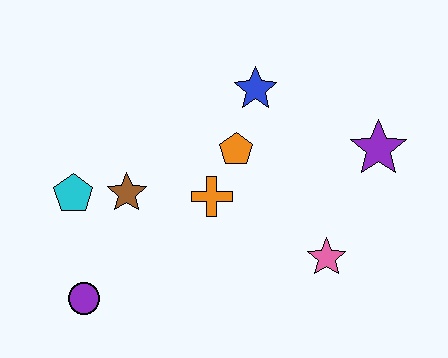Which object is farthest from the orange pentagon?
The purple circle is farthest from the orange pentagon.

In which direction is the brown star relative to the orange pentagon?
The brown star is to the left of the orange pentagon.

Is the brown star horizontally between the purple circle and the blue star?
Yes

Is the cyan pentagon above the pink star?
Yes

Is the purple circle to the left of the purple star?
Yes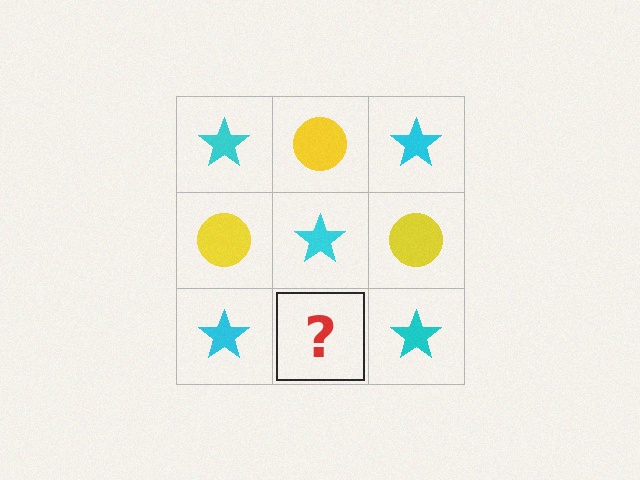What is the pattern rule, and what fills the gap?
The rule is that it alternates cyan star and yellow circle in a checkerboard pattern. The gap should be filled with a yellow circle.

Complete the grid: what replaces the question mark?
The question mark should be replaced with a yellow circle.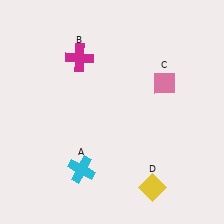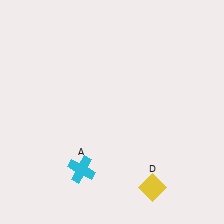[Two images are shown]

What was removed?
The magenta cross (B), the pink diamond (C) were removed in Image 2.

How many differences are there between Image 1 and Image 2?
There are 2 differences between the two images.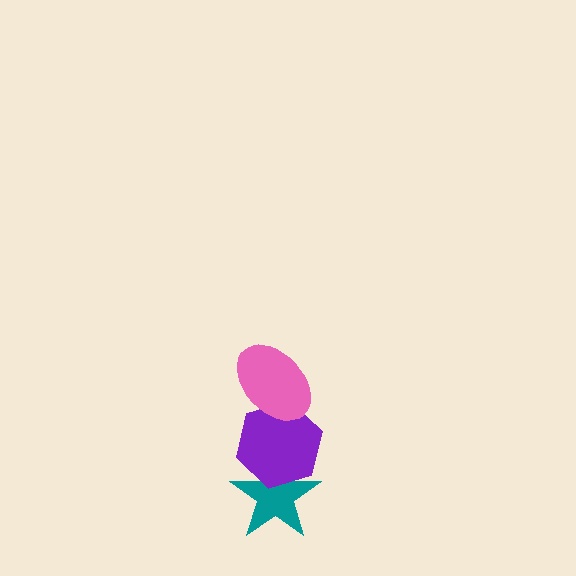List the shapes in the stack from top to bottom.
From top to bottom: the pink ellipse, the purple hexagon, the teal star.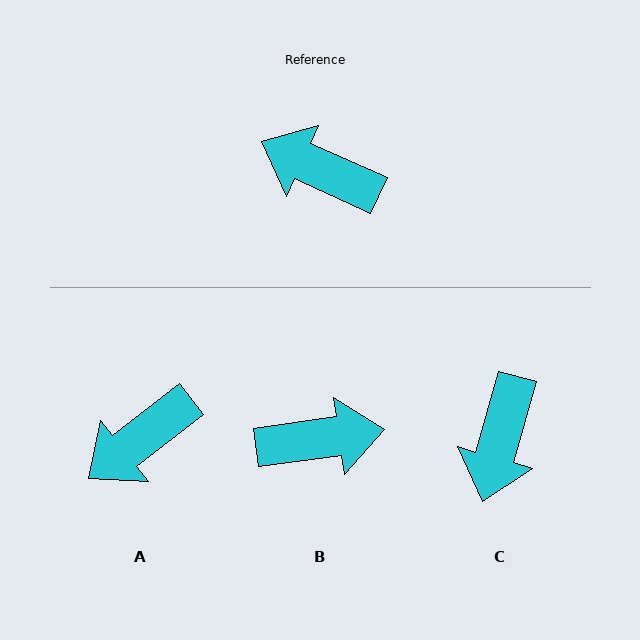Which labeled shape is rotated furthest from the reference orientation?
B, about 148 degrees away.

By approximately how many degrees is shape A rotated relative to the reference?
Approximately 63 degrees counter-clockwise.